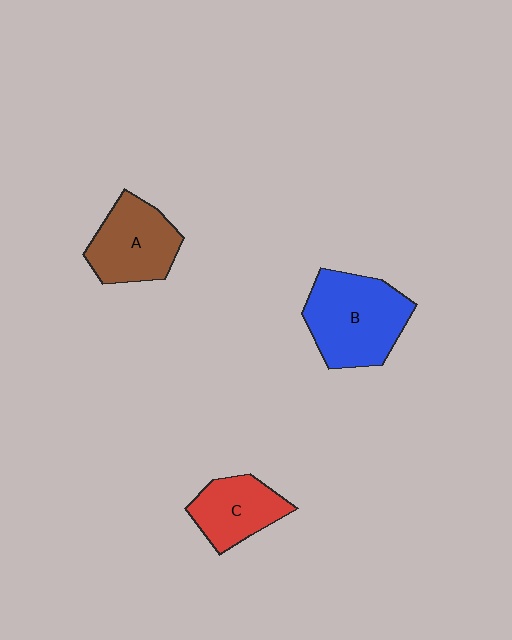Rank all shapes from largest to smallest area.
From largest to smallest: B (blue), A (brown), C (red).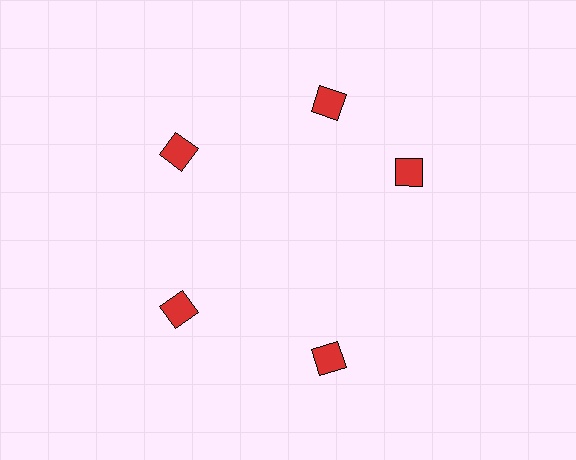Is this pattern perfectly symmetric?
No. The 5 red diamonds are arranged in a ring, but one element near the 3 o'clock position is rotated out of alignment along the ring, breaking the 5-fold rotational symmetry.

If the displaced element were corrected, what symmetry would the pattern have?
It would have 5-fold rotational symmetry — the pattern would map onto itself every 72 degrees.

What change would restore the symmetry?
The symmetry would be restored by rotating it back into even spacing with its neighbors so that all 5 diamonds sit at equal angles and equal distance from the center.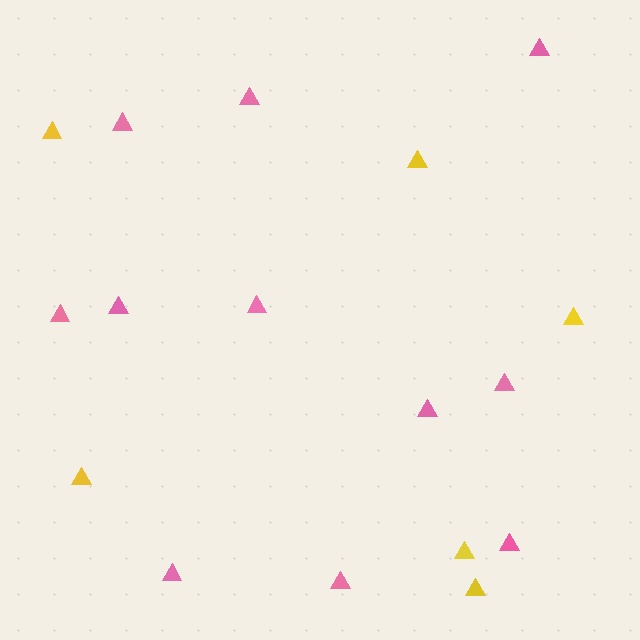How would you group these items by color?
There are 2 groups: one group of yellow triangles (6) and one group of pink triangles (11).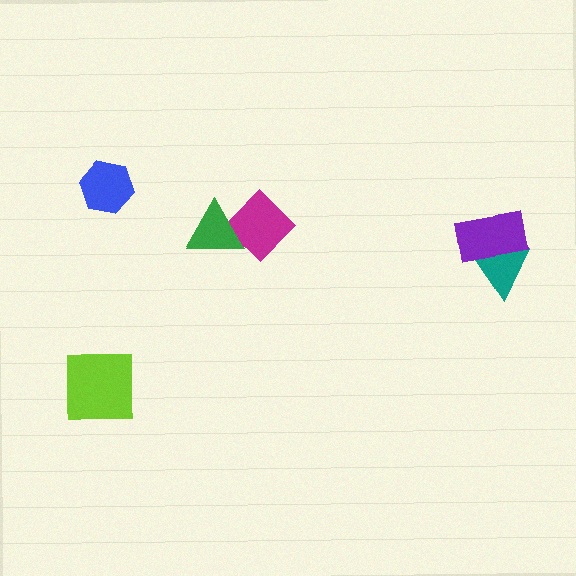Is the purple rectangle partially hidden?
No, no other shape covers it.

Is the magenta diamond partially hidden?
Yes, it is partially covered by another shape.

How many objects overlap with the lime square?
0 objects overlap with the lime square.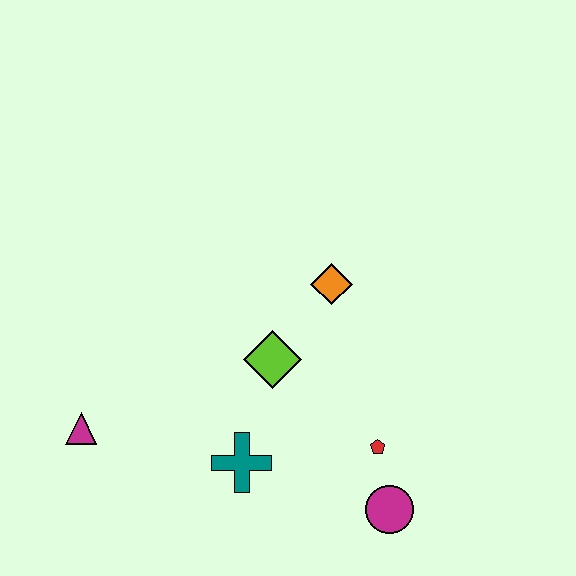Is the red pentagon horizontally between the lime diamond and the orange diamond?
No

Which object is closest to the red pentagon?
The magenta circle is closest to the red pentagon.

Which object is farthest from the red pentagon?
The magenta triangle is farthest from the red pentagon.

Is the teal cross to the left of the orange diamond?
Yes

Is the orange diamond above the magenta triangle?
Yes